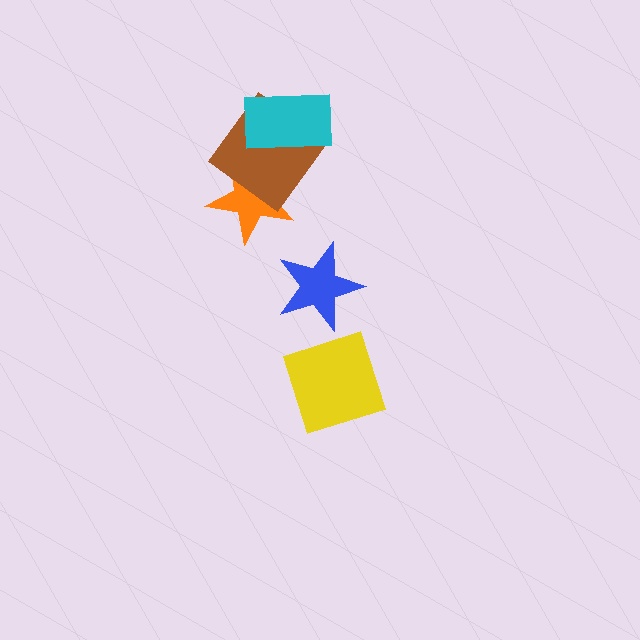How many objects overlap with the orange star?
1 object overlaps with the orange star.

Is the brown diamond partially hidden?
Yes, it is partially covered by another shape.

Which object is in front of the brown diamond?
The cyan rectangle is in front of the brown diamond.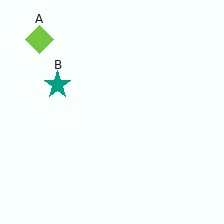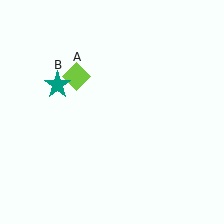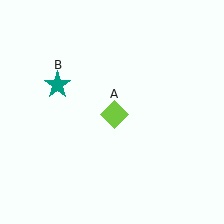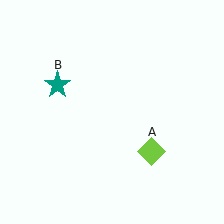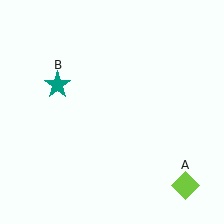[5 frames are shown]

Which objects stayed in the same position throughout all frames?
Teal star (object B) remained stationary.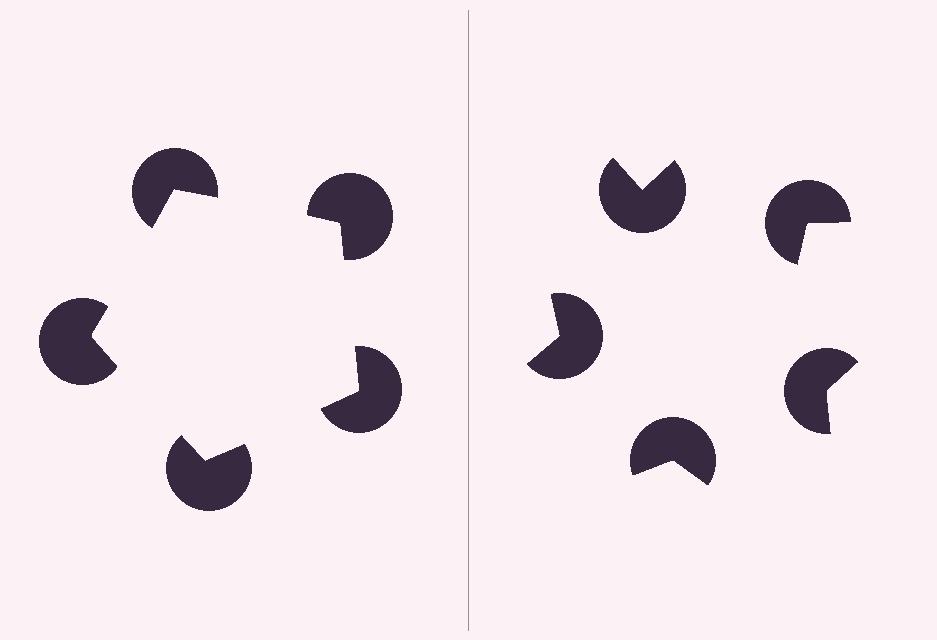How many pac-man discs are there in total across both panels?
10 — 5 on each side.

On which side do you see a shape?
An illusory pentagon appears on the left side. On the right side the wedge cuts are rotated, so no coherent shape forms.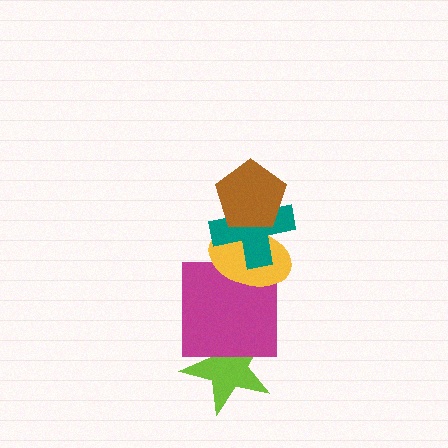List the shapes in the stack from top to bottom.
From top to bottom: the brown pentagon, the teal cross, the yellow ellipse, the magenta square, the lime star.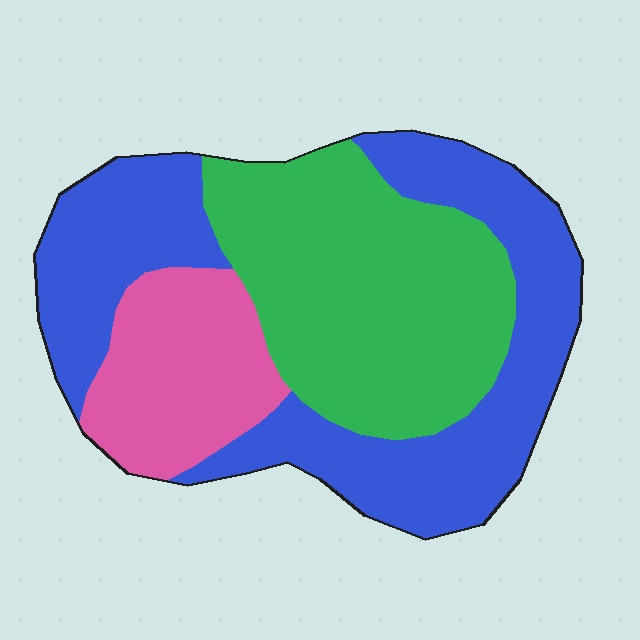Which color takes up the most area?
Blue, at roughly 45%.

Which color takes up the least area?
Pink, at roughly 20%.